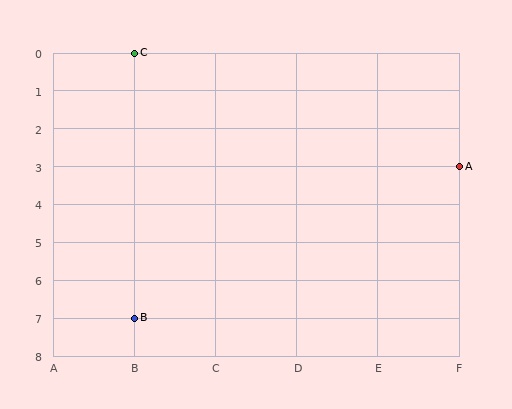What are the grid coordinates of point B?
Point B is at grid coordinates (B, 7).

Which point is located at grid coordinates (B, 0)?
Point C is at (B, 0).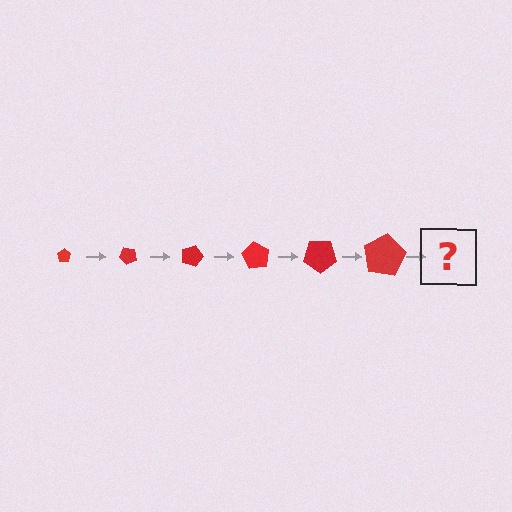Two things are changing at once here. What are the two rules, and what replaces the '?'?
The two rules are that the pentagon grows larger each step and it rotates 45 degrees each step. The '?' should be a pentagon, larger than the previous one and rotated 270 degrees from the start.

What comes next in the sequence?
The next element should be a pentagon, larger than the previous one and rotated 270 degrees from the start.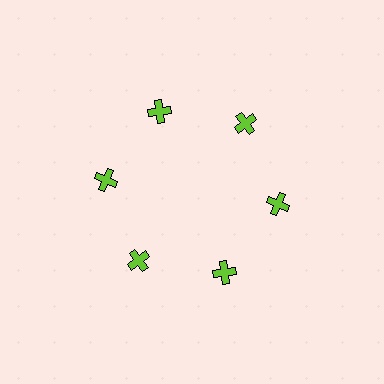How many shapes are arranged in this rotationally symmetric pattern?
There are 6 shapes, arranged in 6 groups of 1.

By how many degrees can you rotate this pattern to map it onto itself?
The pattern maps onto itself every 60 degrees of rotation.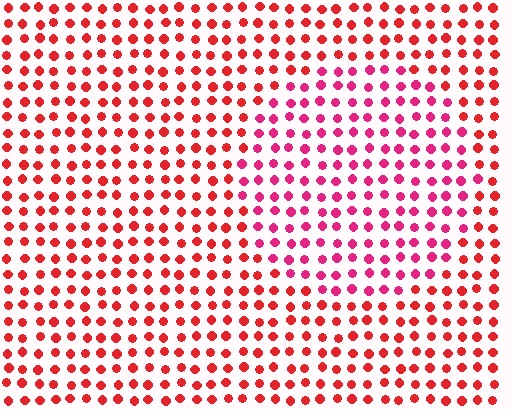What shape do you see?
I see a circle.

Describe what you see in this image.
The image is filled with small red elements in a uniform arrangement. A circle-shaped region is visible where the elements are tinted to a slightly different hue, forming a subtle color boundary.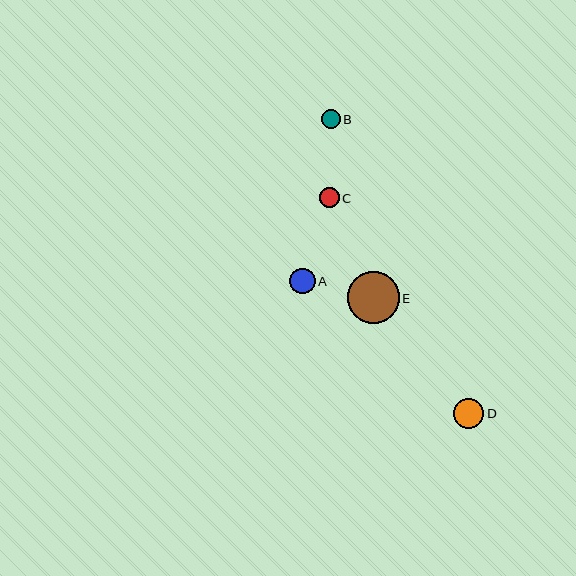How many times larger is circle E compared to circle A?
Circle E is approximately 2.1 times the size of circle A.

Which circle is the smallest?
Circle B is the smallest with a size of approximately 19 pixels.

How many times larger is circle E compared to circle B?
Circle E is approximately 2.8 times the size of circle B.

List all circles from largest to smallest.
From largest to smallest: E, D, A, C, B.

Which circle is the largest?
Circle E is the largest with a size of approximately 52 pixels.